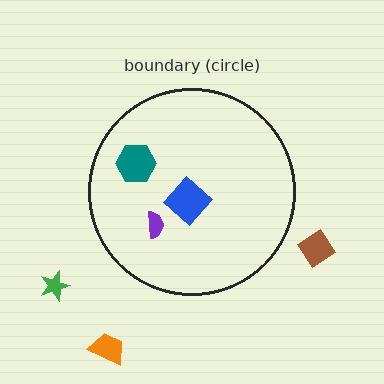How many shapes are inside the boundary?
3 inside, 3 outside.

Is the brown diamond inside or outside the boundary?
Outside.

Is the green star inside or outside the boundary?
Outside.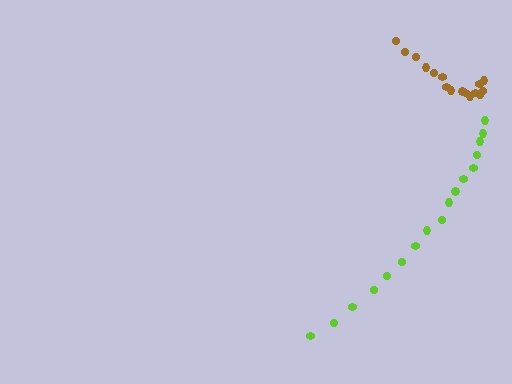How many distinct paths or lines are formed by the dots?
There are 2 distinct paths.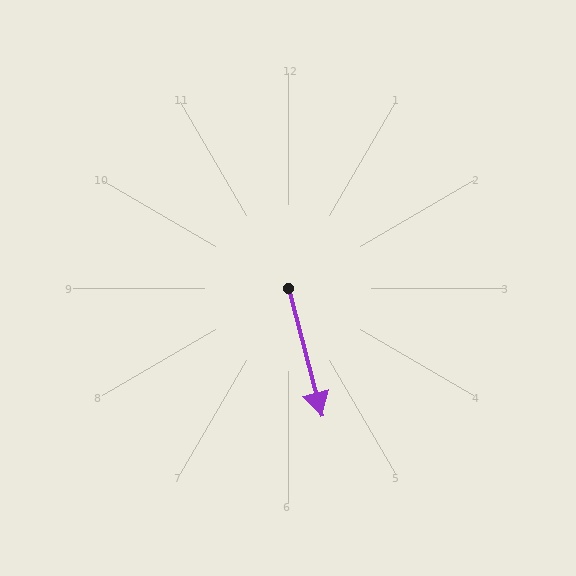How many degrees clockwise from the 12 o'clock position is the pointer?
Approximately 165 degrees.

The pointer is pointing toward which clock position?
Roughly 6 o'clock.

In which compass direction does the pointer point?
South.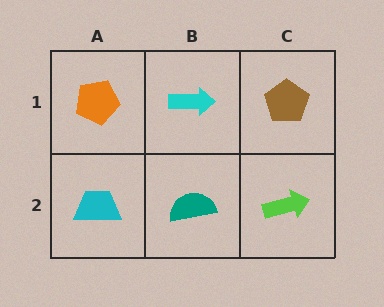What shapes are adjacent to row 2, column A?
An orange pentagon (row 1, column A), a teal semicircle (row 2, column B).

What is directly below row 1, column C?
A lime arrow.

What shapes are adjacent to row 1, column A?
A cyan trapezoid (row 2, column A), a cyan arrow (row 1, column B).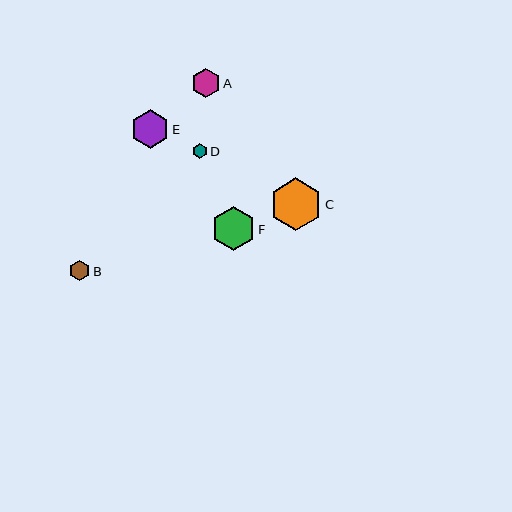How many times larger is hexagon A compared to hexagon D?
Hexagon A is approximately 1.9 times the size of hexagon D.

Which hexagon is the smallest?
Hexagon D is the smallest with a size of approximately 15 pixels.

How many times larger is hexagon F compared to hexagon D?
Hexagon F is approximately 2.9 times the size of hexagon D.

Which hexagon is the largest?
Hexagon C is the largest with a size of approximately 53 pixels.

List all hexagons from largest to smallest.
From largest to smallest: C, F, E, A, B, D.